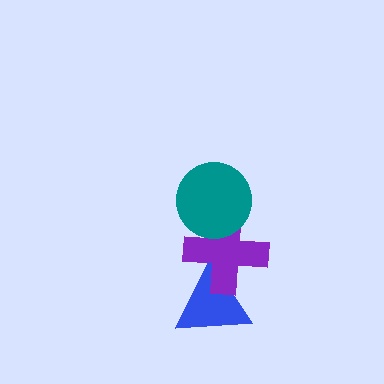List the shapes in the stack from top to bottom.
From top to bottom: the teal circle, the purple cross, the blue triangle.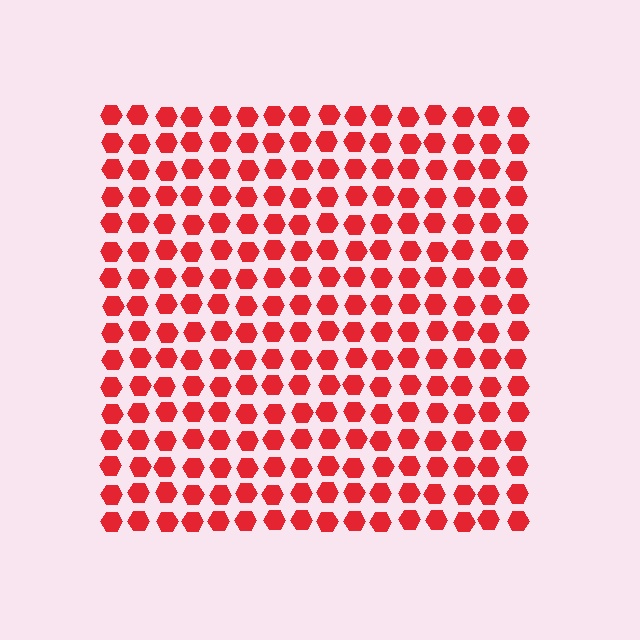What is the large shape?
The large shape is a square.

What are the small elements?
The small elements are hexagons.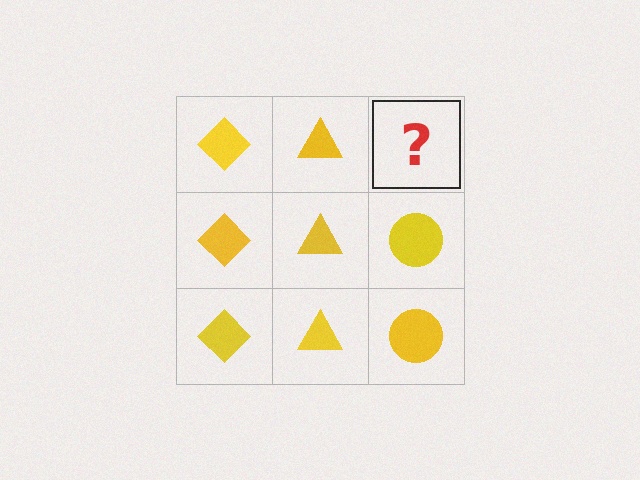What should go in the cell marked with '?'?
The missing cell should contain a yellow circle.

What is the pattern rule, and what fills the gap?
The rule is that each column has a consistent shape. The gap should be filled with a yellow circle.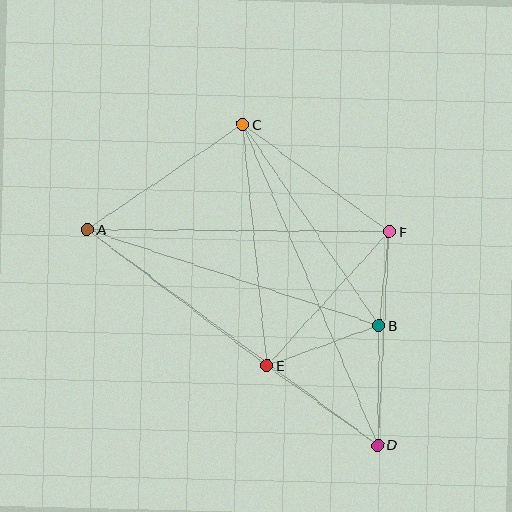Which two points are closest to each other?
Points B and F are closest to each other.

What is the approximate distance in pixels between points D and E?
The distance between D and E is approximately 136 pixels.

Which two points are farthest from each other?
Points A and D are farthest from each other.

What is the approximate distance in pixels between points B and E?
The distance between B and E is approximately 119 pixels.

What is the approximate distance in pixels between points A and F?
The distance between A and F is approximately 302 pixels.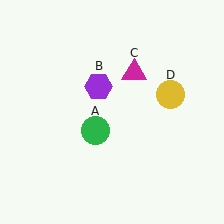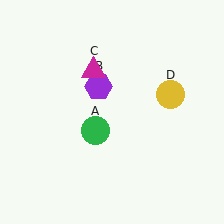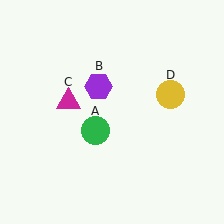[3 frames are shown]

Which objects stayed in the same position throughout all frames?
Green circle (object A) and purple hexagon (object B) and yellow circle (object D) remained stationary.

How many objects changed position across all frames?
1 object changed position: magenta triangle (object C).